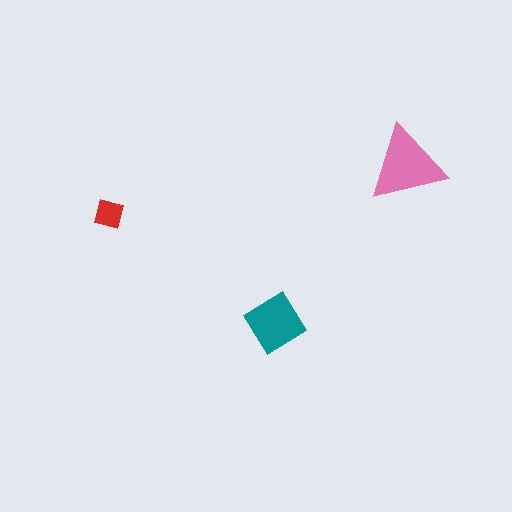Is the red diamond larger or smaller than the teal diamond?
Smaller.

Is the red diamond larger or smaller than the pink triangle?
Smaller.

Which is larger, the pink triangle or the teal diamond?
The pink triangle.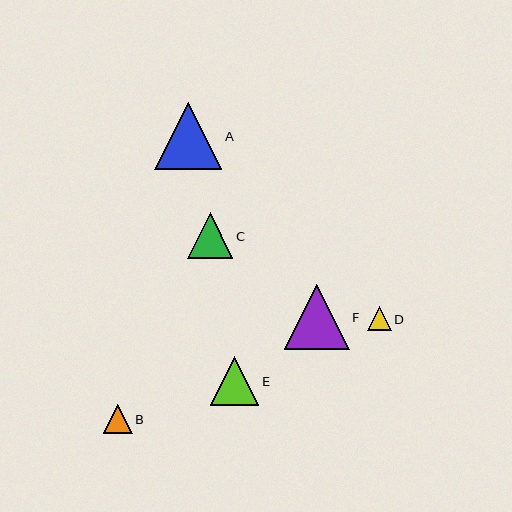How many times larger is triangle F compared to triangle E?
Triangle F is approximately 1.3 times the size of triangle E.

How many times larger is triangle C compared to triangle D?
Triangle C is approximately 1.9 times the size of triangle D.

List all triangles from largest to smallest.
From largest to smallest: A, F, E, C, B, D.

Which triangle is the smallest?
Triangle D is the smallest with a size of approximately 24 pixels.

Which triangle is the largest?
Triangle A is the largest with a size of approximately 67 pixels.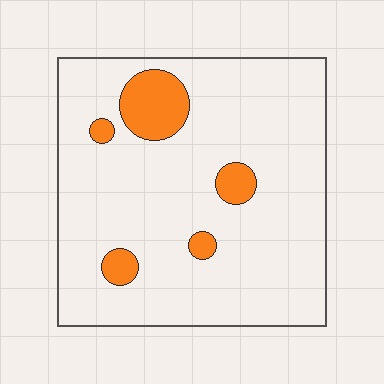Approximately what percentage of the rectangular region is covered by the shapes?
Approximately 10%.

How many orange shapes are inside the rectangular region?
5.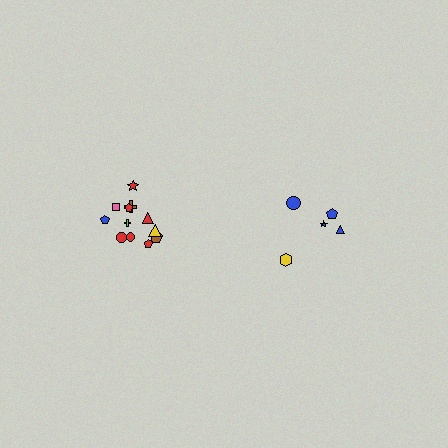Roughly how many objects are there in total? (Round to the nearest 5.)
Roughly 15 objects in total.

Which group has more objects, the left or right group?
The left group.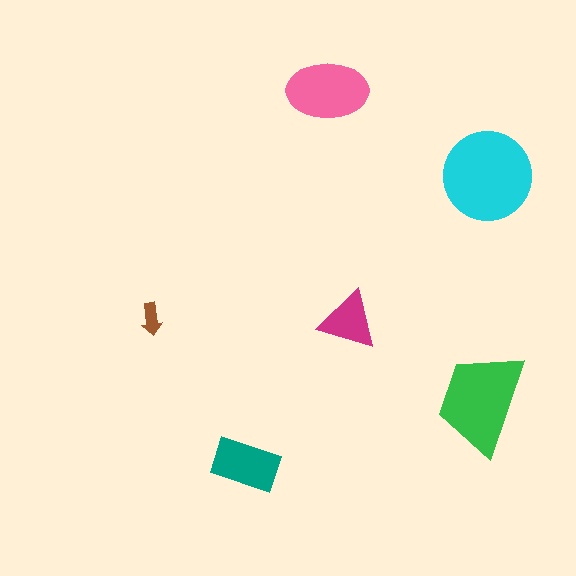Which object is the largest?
The cyan circle.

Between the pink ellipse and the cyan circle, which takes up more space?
The cyan circle.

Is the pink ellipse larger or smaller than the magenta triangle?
Larger.